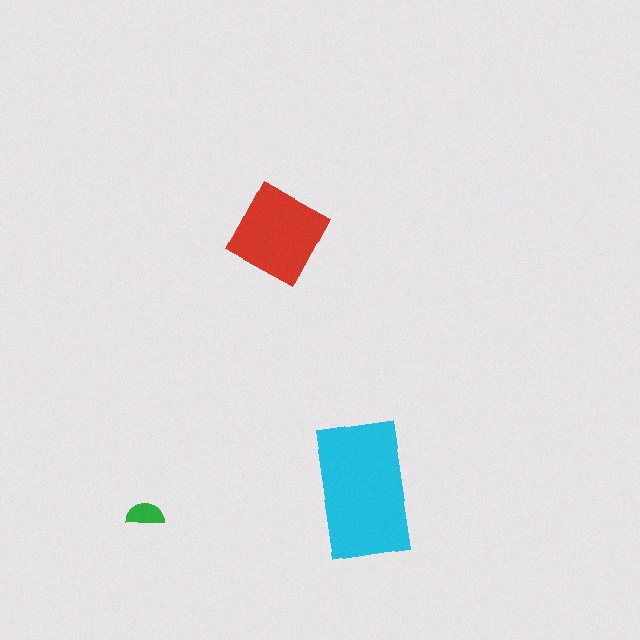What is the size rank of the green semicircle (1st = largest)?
3rd.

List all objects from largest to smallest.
The cyan rectangle, the red diamond, the green semicircle.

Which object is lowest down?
The green semicircle is bottommost.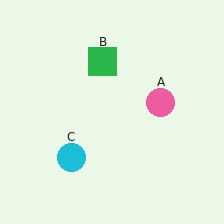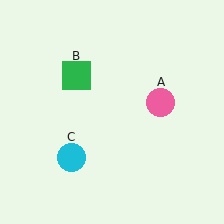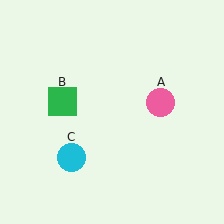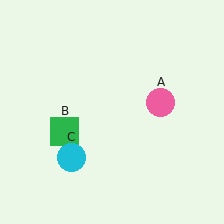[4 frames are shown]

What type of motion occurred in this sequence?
The green square (object B) rotated counterclockwise around the center of the scene.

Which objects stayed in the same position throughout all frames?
Pink circle (object A) and cyan circle (object C) remained stationary.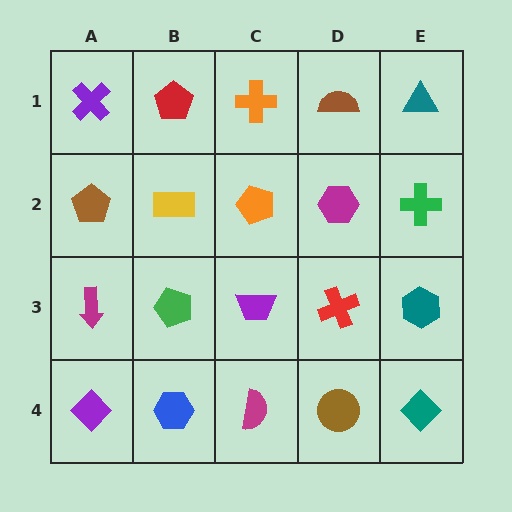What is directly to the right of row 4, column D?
A teal diamond.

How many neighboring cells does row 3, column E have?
3.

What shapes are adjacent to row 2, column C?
An orange cross (row 1, column C), a purple trapezoid (row 3, column C), a yellow rectangle (row 2, column B), a magenta hexagon (row 2, column D).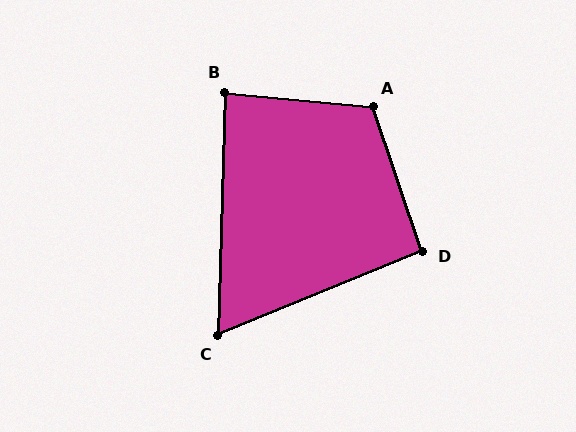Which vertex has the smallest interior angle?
C, at approximately 66 degrees.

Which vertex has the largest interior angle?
A, at approximately 114 degrees.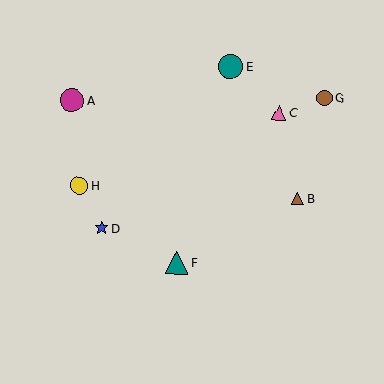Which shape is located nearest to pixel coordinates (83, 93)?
The magenta circle (labeled A) at (72, 101) is nearest to that location.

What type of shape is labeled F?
Shape F is a teal triangle.